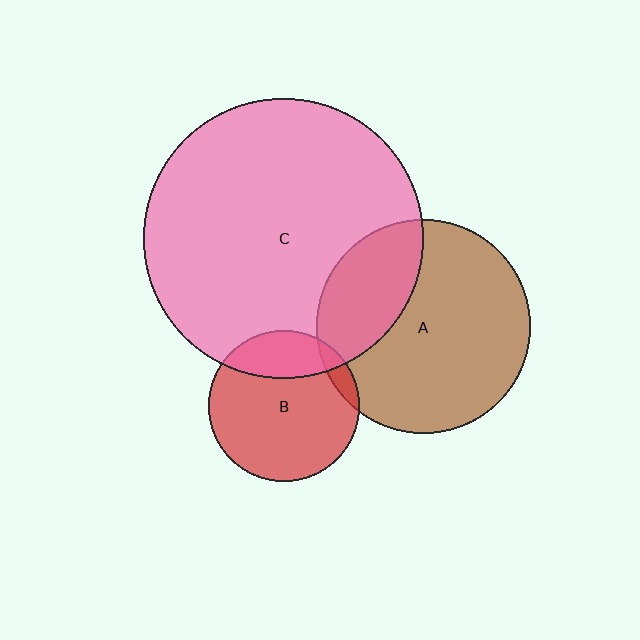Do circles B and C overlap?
Yes.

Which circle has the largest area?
Circle C (pink).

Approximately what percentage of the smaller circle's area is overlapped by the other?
Approximately 25%.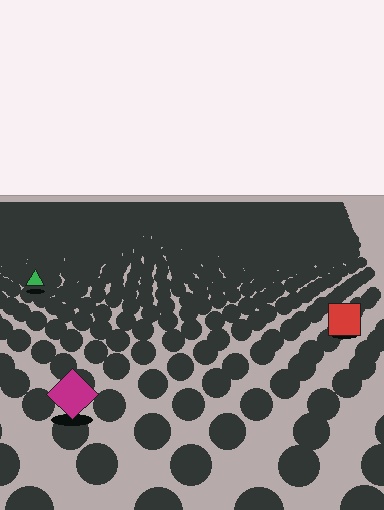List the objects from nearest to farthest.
From nearest to farthest: the magenta diamond, the red square, the green triangle.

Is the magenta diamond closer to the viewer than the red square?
Yes. The magenta diamond is closer — you can tell from the texture gradient: the ground texture is coarser near it.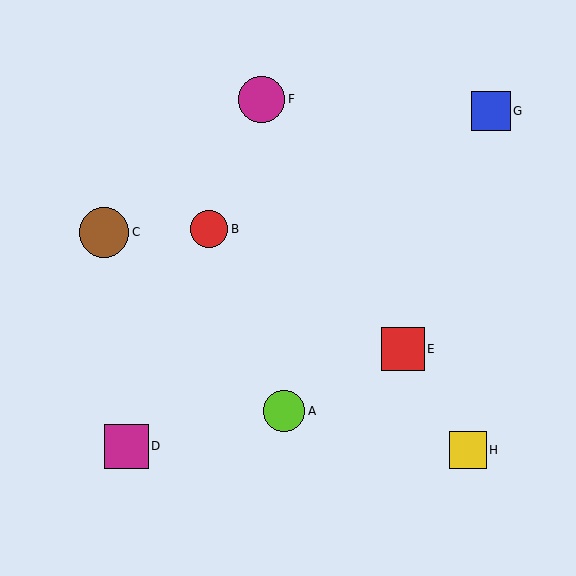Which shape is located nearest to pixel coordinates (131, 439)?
The magenta square (labeled D) at (126, 446) is nearest to that location.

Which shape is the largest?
The brown circle (labeled C) is the largest.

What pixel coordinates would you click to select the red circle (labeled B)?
Click at (209, 229) to select the red circle B.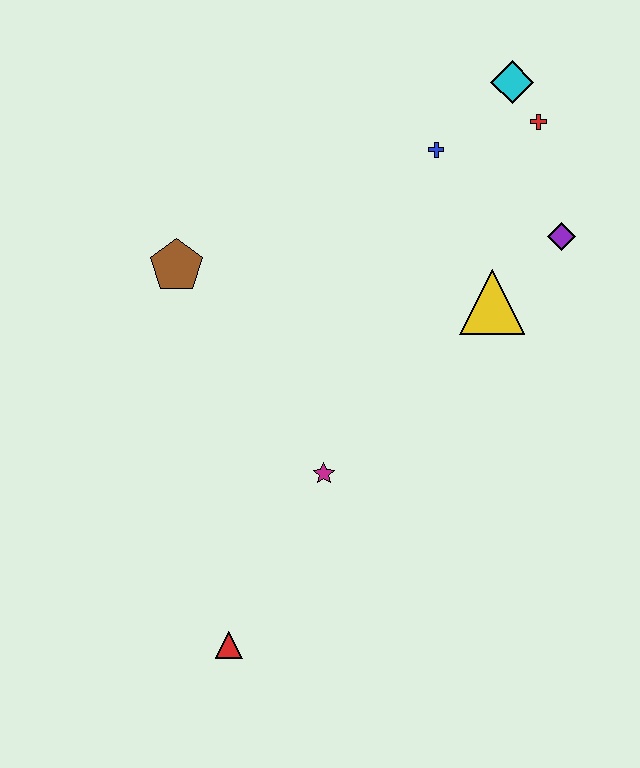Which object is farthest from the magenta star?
The cyan diamond is farthest from the magenta star.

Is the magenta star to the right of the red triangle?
Yes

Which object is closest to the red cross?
The cyan diamond is closest to the red cross.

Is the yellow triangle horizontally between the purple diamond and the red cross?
No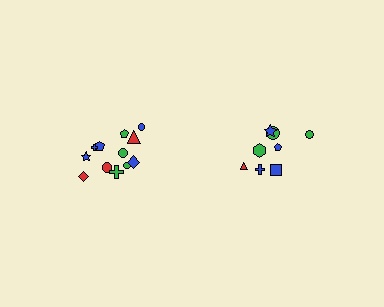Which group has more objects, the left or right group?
The left group.